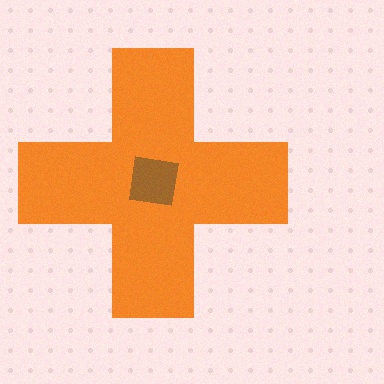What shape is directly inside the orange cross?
The brown square.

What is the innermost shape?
The brown square.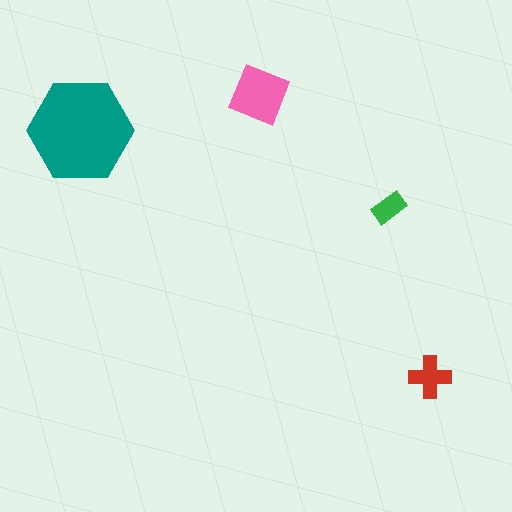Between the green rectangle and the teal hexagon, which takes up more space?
The teal hexagon.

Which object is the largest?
The teal hexagon.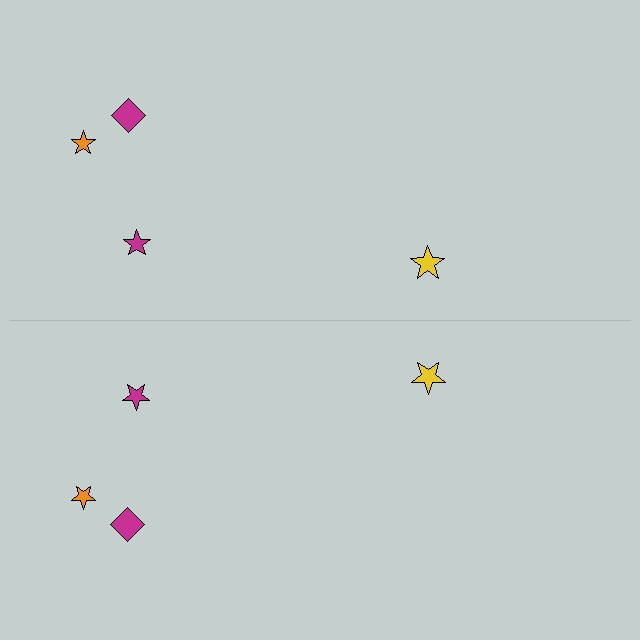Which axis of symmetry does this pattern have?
The pattern has a horizontal axis of symmetry running through the center of the image.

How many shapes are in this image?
There are 8 shapes in this image.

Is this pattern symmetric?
Yes, this pattern has bilateral (reflection) symmetry.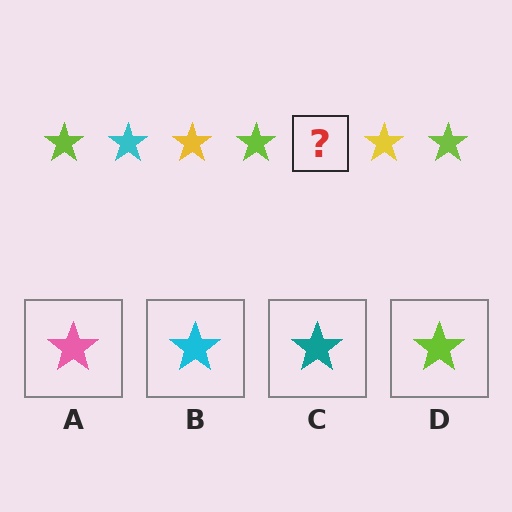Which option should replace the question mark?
Option B.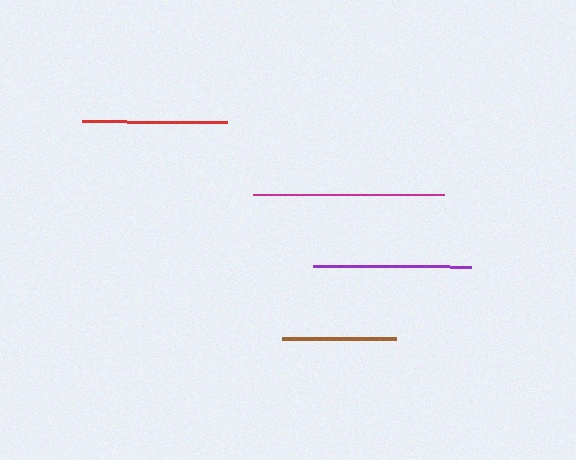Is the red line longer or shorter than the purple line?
The purple line is longer than the red line.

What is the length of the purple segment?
The purple segment is approximately 158 pixels long.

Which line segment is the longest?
The magenta line is the longest at approximately 191 pixels.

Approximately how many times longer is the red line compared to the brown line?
The red line is approximately 1.3 times the length of the brown line.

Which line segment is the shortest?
The brown line is the shortest at approximately 114 pixels.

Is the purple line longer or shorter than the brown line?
The purple line is longer than the brown line.